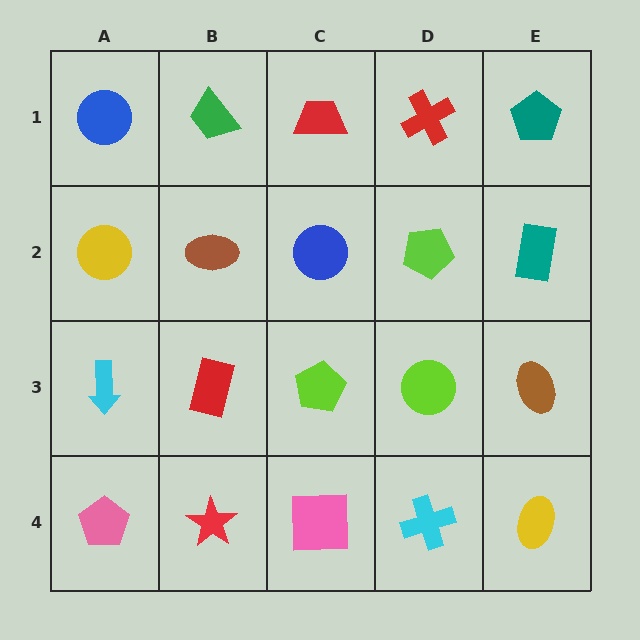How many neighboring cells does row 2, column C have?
4.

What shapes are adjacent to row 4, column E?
A brown ellipse (row 3, column E), a cyan cross (row 4, column D).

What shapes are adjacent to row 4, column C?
A lime pentagon (row 3, column C), a red star (row 4, column B), a cyan cross (row 4, column D).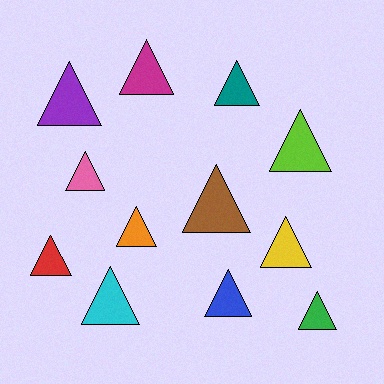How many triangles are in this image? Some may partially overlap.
There are 12 triangles.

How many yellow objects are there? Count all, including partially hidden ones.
There is 1 yellow object.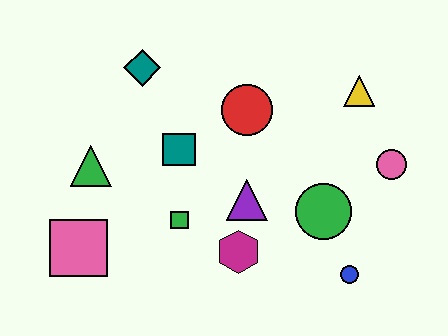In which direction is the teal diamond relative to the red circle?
The teal diamond is to the left of the red circle.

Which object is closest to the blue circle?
The green circle is closest to the blue circle.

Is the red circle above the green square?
Yes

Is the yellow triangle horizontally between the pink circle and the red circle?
Yes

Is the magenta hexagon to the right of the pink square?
Yes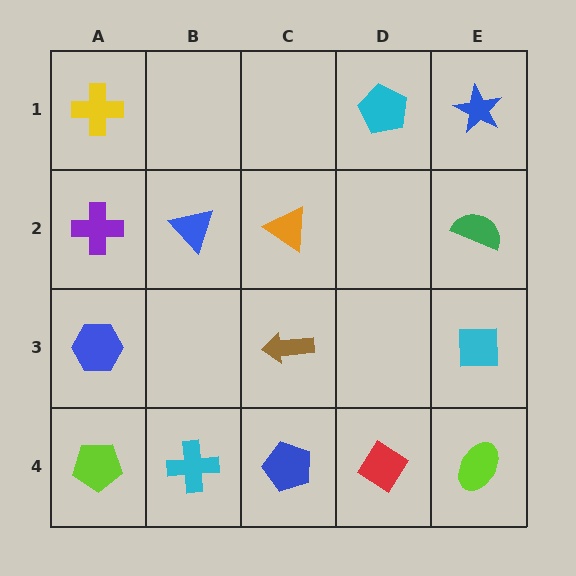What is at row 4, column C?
A blue pentagon.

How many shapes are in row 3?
3 shapes.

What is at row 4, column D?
A red diamond.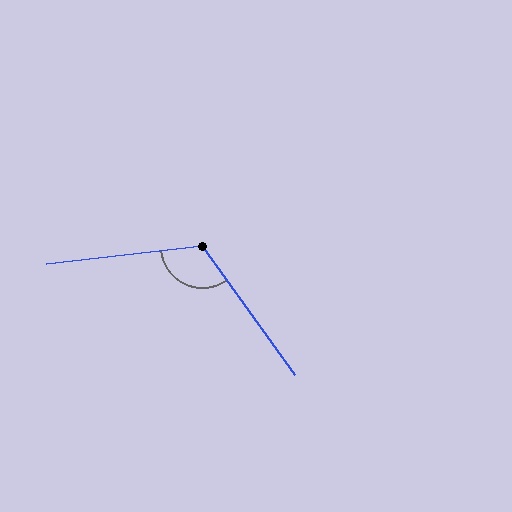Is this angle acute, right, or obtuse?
It is obtuse.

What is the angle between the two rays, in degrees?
Approximately 119 degrees.